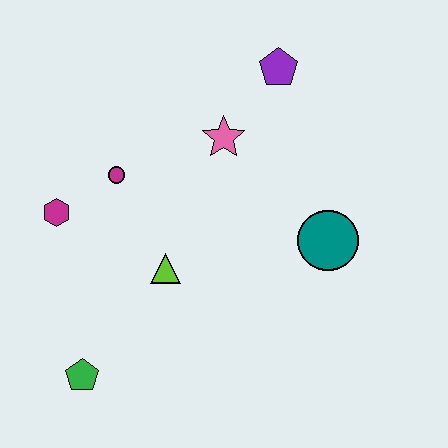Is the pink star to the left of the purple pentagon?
Yes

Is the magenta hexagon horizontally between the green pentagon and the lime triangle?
No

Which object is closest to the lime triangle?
The magenta circle is closest to the lime triangle.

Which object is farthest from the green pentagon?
The purple pentagon is farthest from the green pentagon.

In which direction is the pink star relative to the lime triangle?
The pink star is above the lime triangle.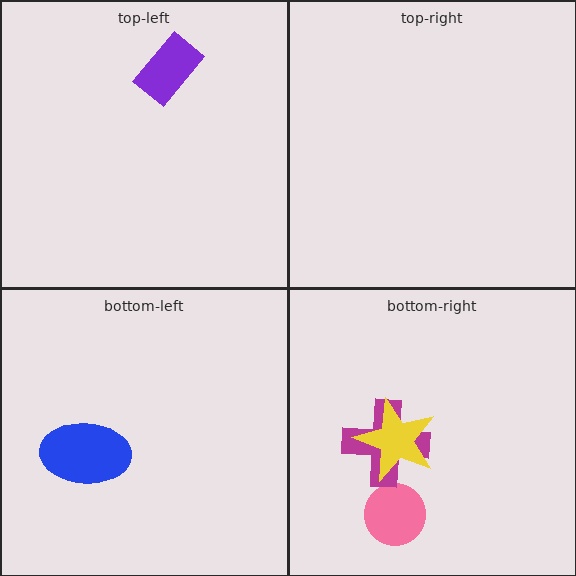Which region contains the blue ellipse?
The bottom-left region.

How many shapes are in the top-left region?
1.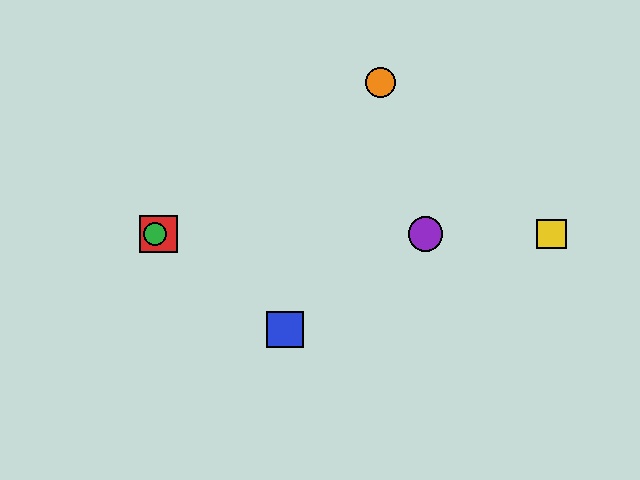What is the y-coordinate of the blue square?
The blue square is at y≈330.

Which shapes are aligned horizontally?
The red square, the green circle, the yellow square, the purple circle are aligned horizontally.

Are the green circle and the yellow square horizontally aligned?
Yes, both are at y≈234.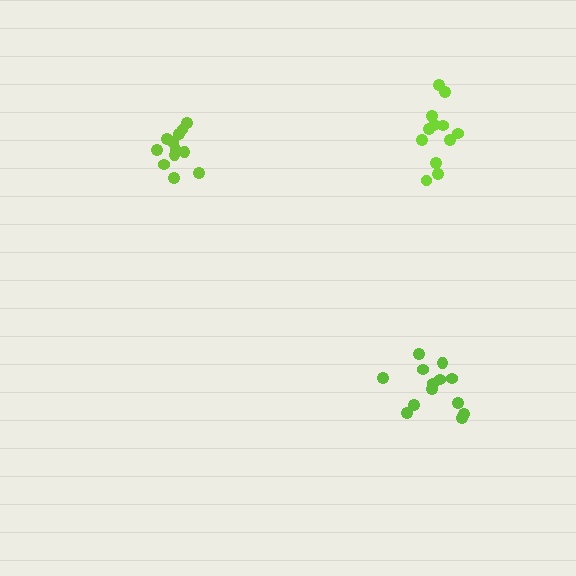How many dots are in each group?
Group 1: 13 dots, Group 2: 12 dots, Group 3: 12 dots (37 total).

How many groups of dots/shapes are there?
There are 3 groups.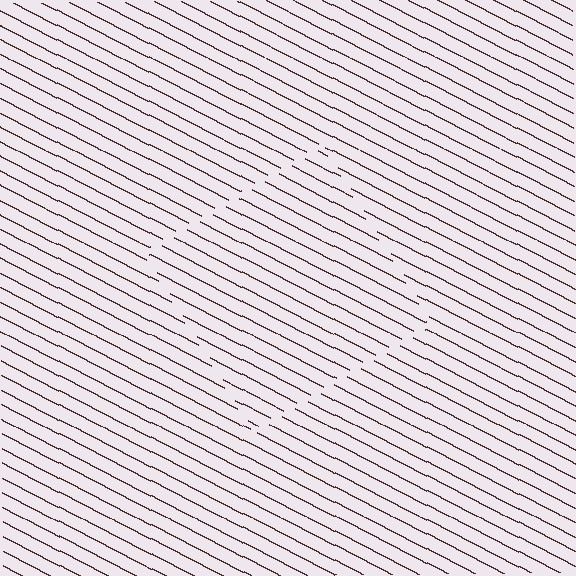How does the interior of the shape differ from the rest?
The interior of the shape contains the same grating, shifted by half a period — the contour is defined by the phase discontinuity where line-ends from the inner and outer gratings abut.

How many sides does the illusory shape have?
4 sides — the line-ends trace a square.